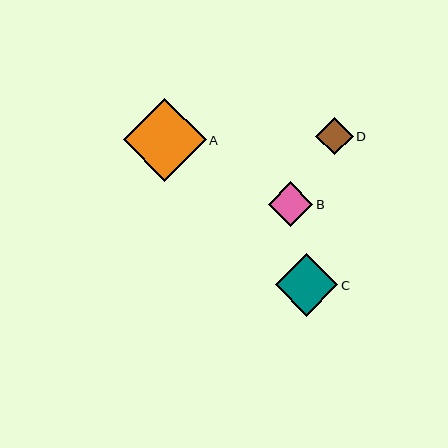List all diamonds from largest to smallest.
From largest to smallest: A, C, B, D.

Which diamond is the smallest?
Diamond D is the smallest with a size of approximately 38 pixels.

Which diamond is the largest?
Diamond A is the largest with a size of approximately 83 pixels.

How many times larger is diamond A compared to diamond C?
Diamond A is approximately 1.3 times the size of diamond C.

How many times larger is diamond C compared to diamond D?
Diamond C is approximately 1.7 times the size of diamond D.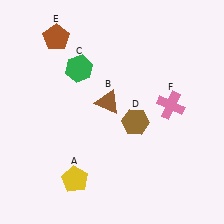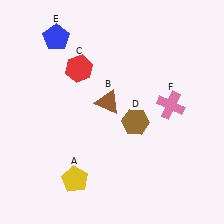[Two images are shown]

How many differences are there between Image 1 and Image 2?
There are 2 differences between the two images.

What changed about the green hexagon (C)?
In Image 1, C is green. In Image 2, it changed to red.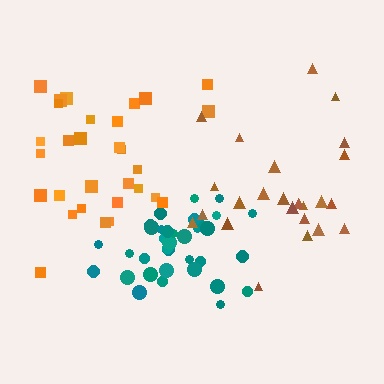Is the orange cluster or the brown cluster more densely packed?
Orange.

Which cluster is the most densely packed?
Teal.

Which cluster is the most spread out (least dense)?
Brown.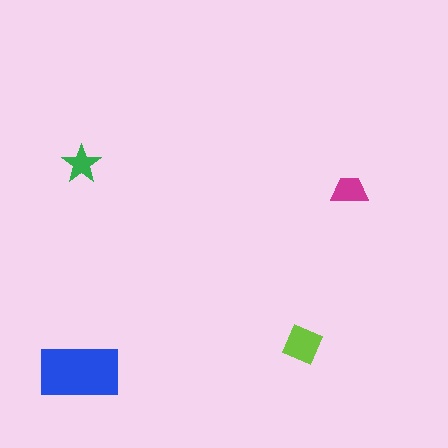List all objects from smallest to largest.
The green star, the magenta trapezoid, the lime square, the blue rectangle.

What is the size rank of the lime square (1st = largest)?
2nd.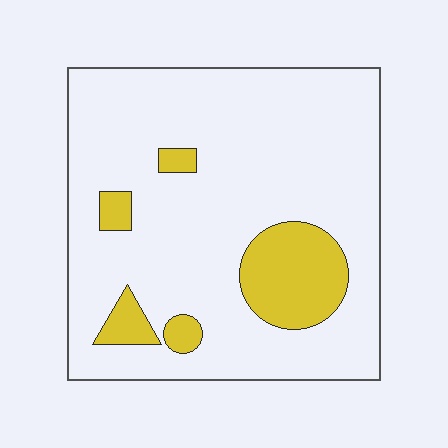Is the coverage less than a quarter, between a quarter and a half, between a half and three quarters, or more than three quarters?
Less than a quarter.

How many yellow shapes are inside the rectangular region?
5.